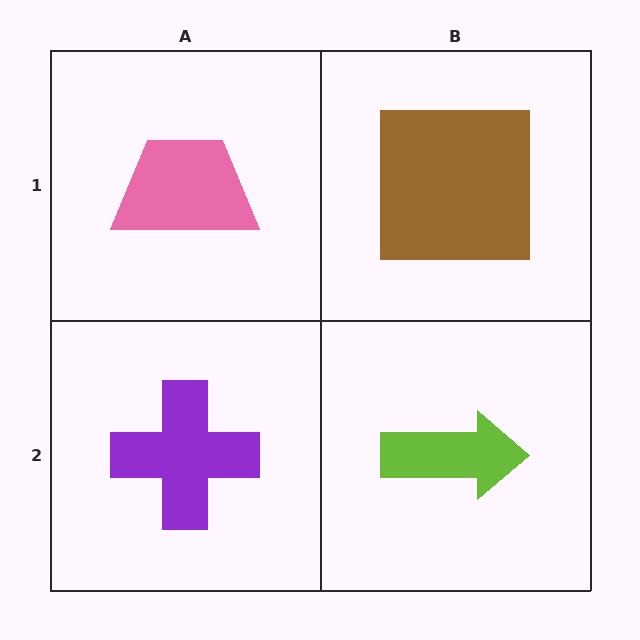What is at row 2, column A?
A purple cross.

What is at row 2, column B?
A lime arrow.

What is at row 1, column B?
A brown square.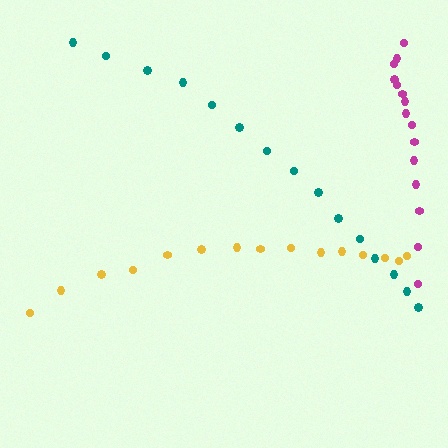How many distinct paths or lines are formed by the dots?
There are 3 distinct paths.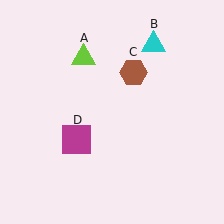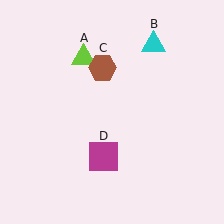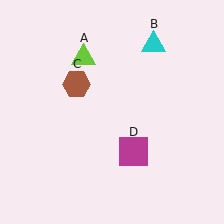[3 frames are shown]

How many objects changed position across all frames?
2 objects changed position: brown hexagon (object C), magenta square (object D).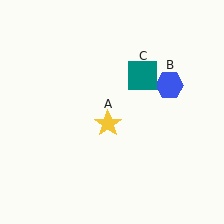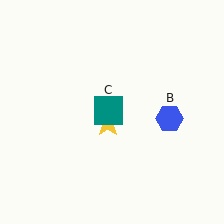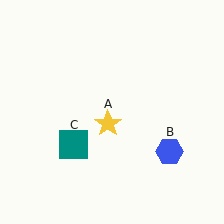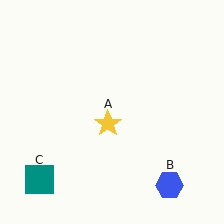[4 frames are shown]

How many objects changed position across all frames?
2 objects changed position: blue hexagon (object B), teal square (object C).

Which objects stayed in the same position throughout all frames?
Yellow star (object A) remained stationary.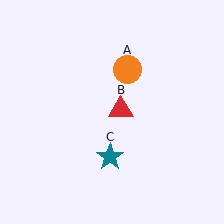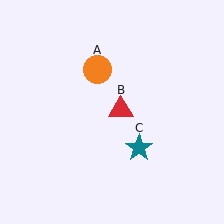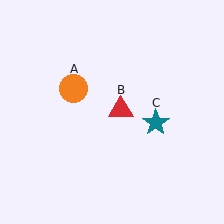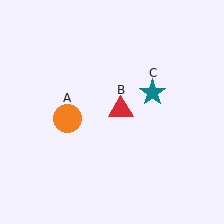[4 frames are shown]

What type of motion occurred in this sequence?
The orange circle (object A), teal star (object C) rotated counterclockwise around the center of the scene.